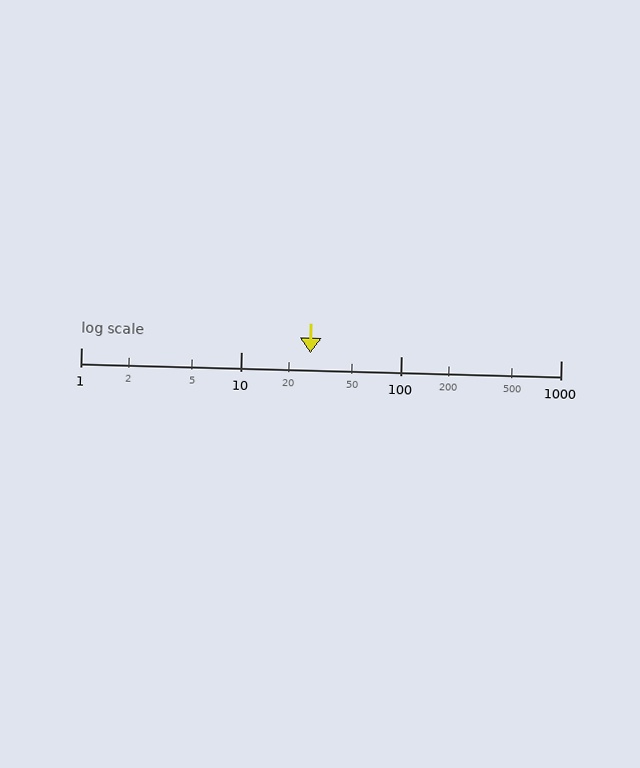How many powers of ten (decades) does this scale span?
The scale spans 3 decades, from 1 to 1000.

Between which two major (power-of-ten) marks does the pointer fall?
The pointer is between 10 and 100.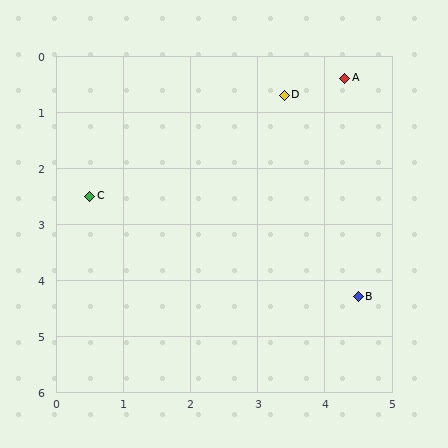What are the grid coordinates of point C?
Point C is at approximately (0.5, 2.5).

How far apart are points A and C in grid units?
Points A and C are about 4.3 grid units apart.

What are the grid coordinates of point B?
Point B is at approximately (4.5, 4.3).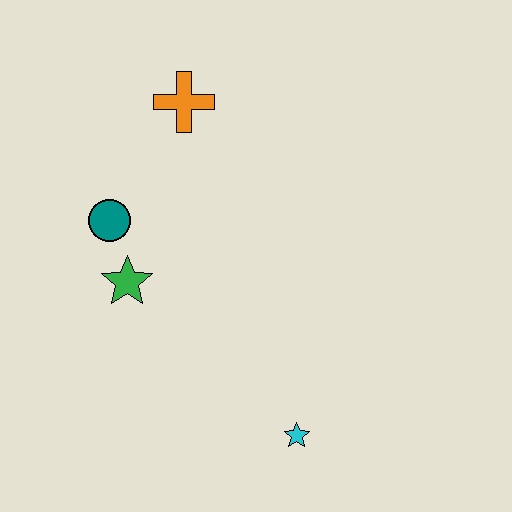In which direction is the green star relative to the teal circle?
The green star is below the teal circle.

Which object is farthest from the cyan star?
The orange cross is farthest from the cyan star.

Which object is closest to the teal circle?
The green star is closest to the teal circle.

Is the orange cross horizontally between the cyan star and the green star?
Yes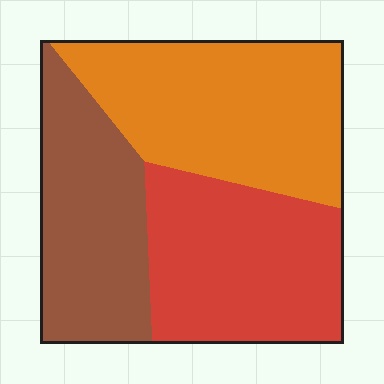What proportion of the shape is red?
Red takes up between a quarter and a half of the shape.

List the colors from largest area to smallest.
From largest to smallest: orange, red, brown.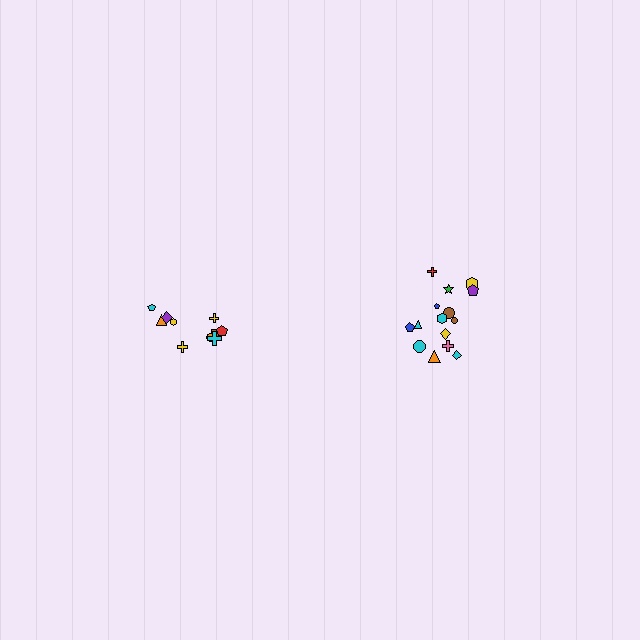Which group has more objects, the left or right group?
The right group.